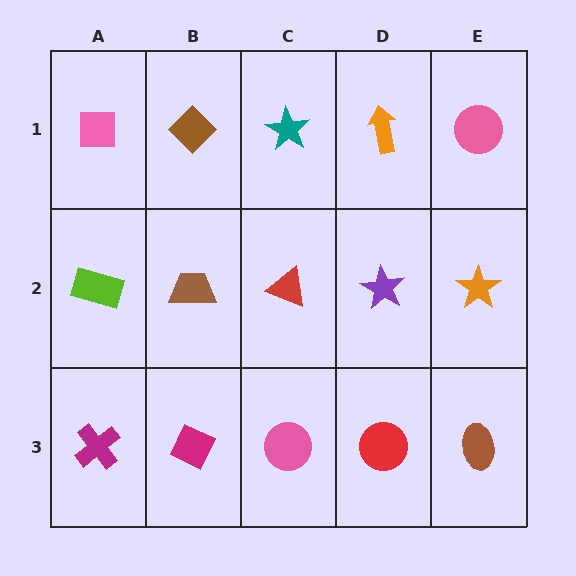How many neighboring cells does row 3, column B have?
3.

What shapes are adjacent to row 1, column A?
A lime rectangle (row 2, column A), a brown diamond (row 1, column B).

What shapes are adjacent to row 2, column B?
A brown diamond (row 1, column B), a magenta diamond (row 3, column B), a lime rectangle (row 2, column A), a red triangle (row 2, column C).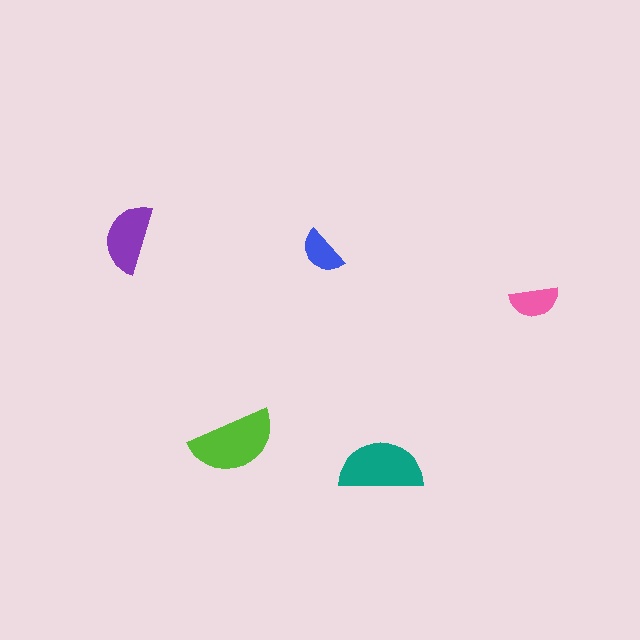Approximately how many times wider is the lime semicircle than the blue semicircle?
About 2 times wider.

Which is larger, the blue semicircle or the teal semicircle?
The teal one.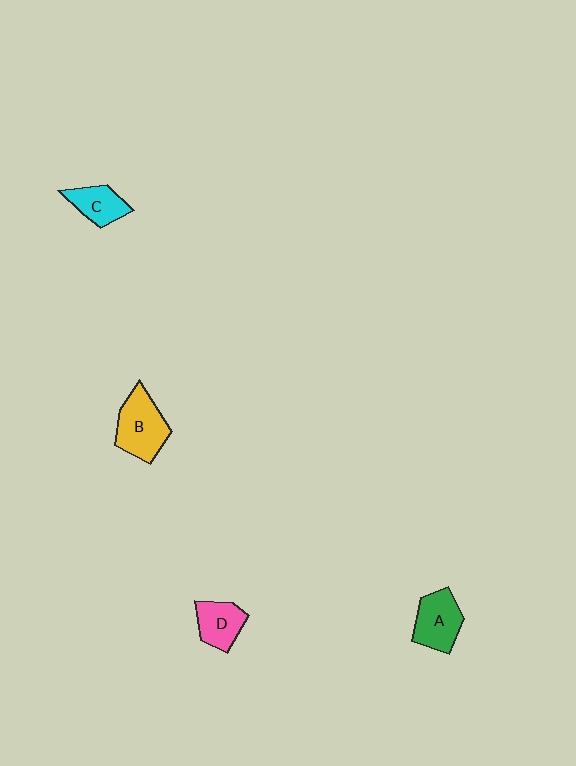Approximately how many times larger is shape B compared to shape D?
Approximately 1.5 times.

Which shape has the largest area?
Shape B (yellow).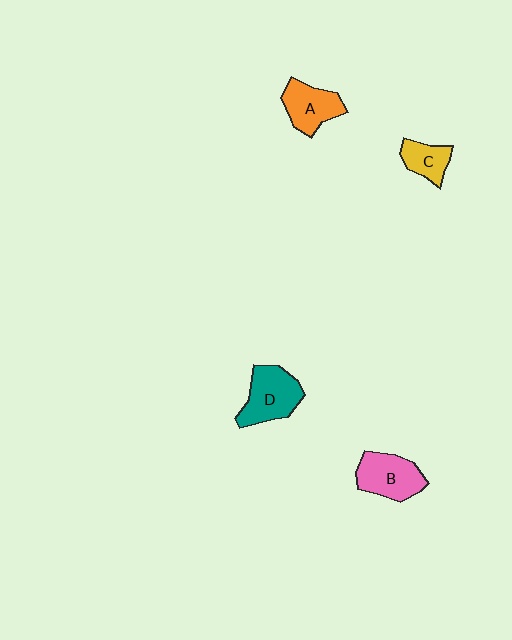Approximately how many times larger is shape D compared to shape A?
Approximately 1.2 times.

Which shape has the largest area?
Shape D (teal).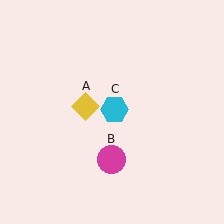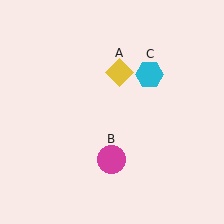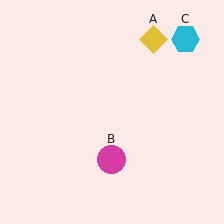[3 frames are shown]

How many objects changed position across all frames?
2 objects changed position: yellow diamond (object A), cyan hexagon (object C).